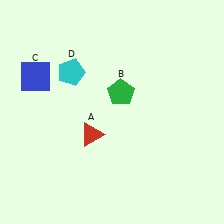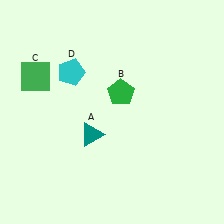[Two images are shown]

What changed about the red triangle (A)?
In Image 1, A is red. In Image 2, it changed to teal.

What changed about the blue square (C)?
In Image 1, C is blue. In Image 2, it changed to green.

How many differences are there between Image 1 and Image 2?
There are 2 differences between the two images.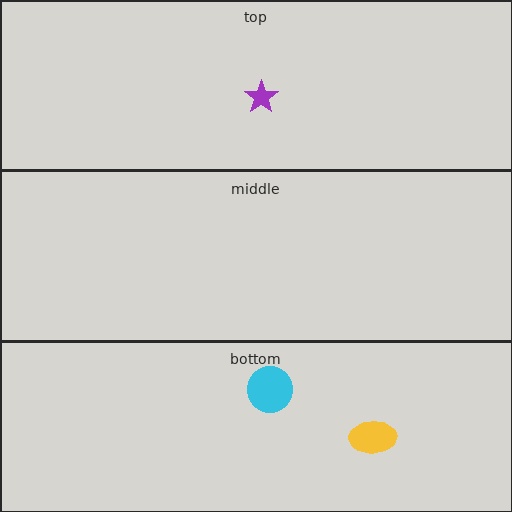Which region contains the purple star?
The top region.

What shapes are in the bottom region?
The cyan circle, the yellow ellipse.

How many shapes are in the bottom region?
2.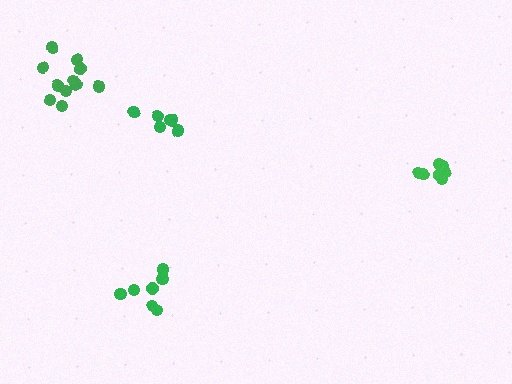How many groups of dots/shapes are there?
There are 4 groups.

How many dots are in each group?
Group 1: 7 dots, Group 2: 6 dots, Group 3: 7 dots, Group 4: 11 dots (31 total).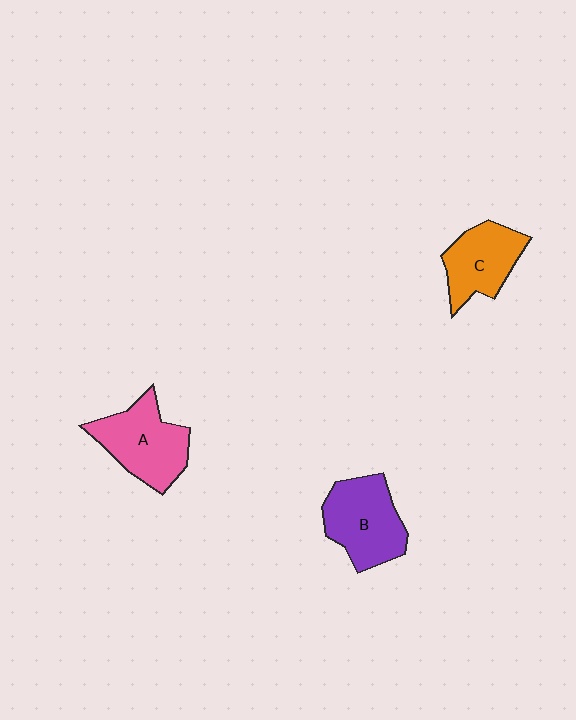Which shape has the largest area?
Shape B (purple).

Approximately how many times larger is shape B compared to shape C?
Approximately 1.2 times.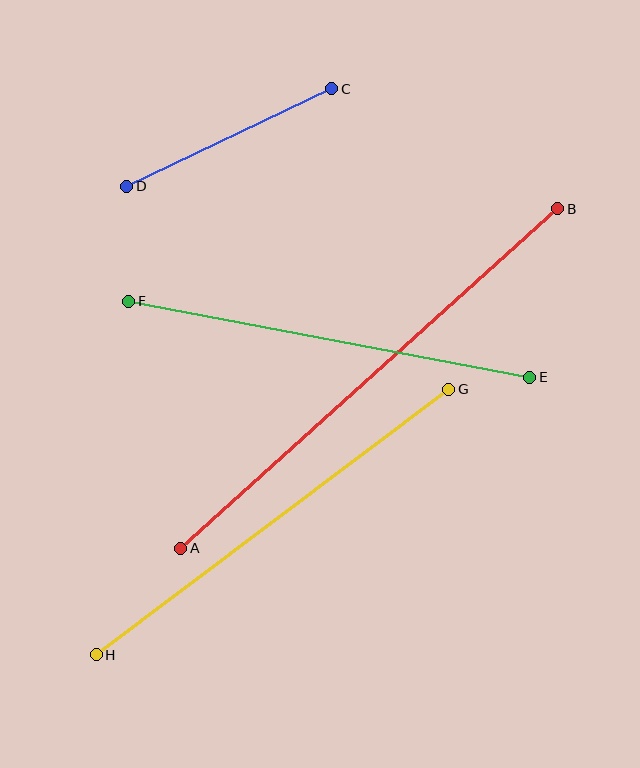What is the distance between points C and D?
The distance is approximately 227 pixels.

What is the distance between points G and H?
The distance is approximately 441 pixels.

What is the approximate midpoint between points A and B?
The midpoint is at approximately (369, 378) pixels.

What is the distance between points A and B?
The distance is approximately 507 pixels.